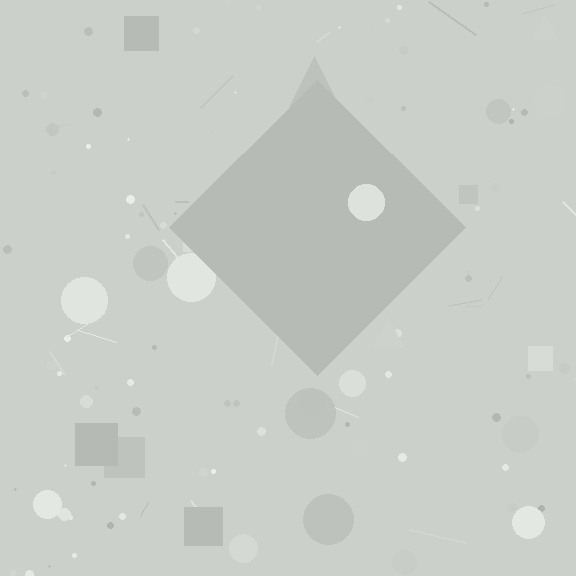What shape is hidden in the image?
A diamond is hidden in the image.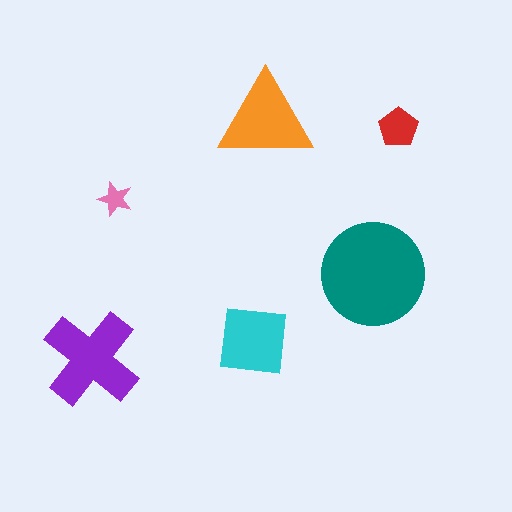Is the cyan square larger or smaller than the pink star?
Larger.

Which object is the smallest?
The pink star.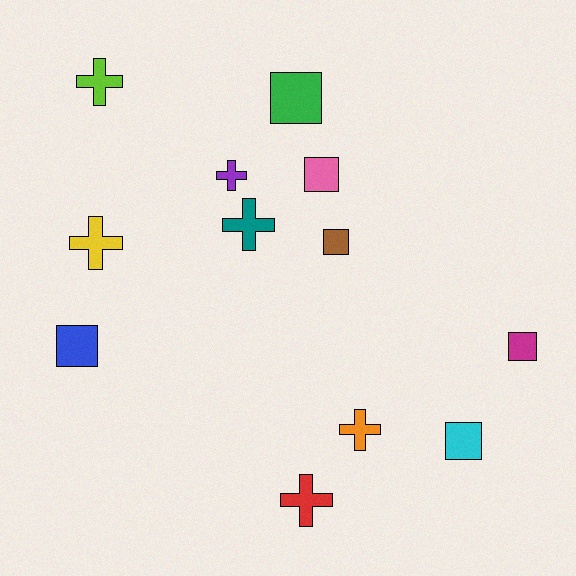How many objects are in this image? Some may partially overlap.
There are 12 objects.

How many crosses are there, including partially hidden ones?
There are 6 crosses.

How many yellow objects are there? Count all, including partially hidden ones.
There is 1 yellow object.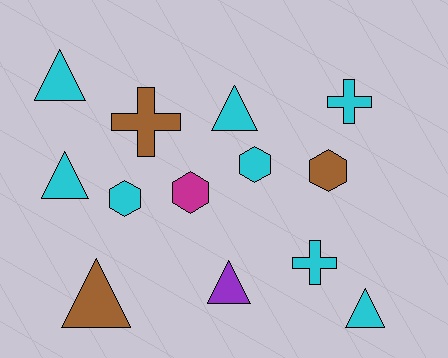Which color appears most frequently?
Cyan, with 8 objects.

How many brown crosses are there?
There is 1 brown cross.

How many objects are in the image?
There are 13 objects.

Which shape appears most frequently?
Triangle, with 6 objects.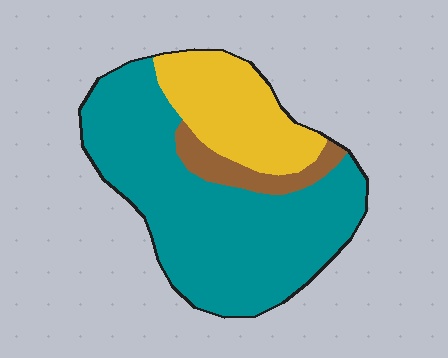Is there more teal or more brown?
Teal.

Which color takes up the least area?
Brown, at roughly 10%.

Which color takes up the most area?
Teal, at roughly 65%.